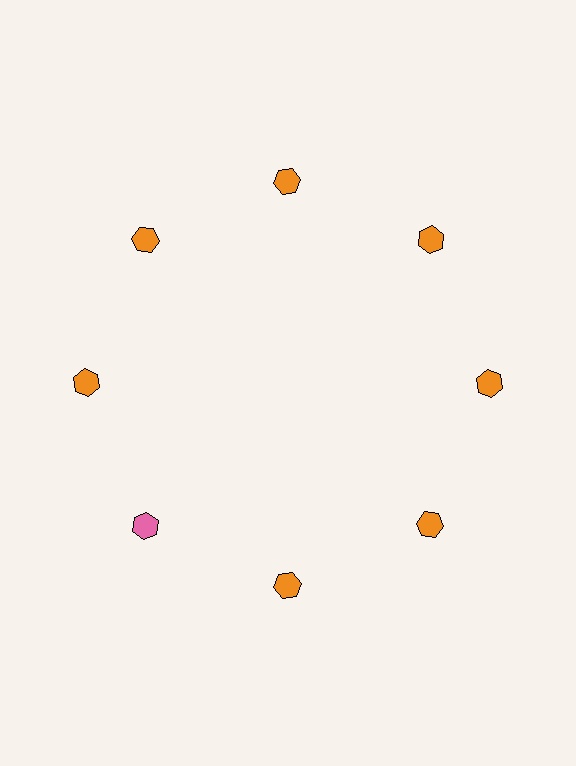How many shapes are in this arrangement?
There are 8 shapes arranged in a ring pattern.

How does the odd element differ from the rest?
It has a different color: pink instead of orange.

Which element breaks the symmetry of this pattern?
The pink hexagon at roughly the 8 o'clock position breaks the symmetry. All other shapes are orange hexagons.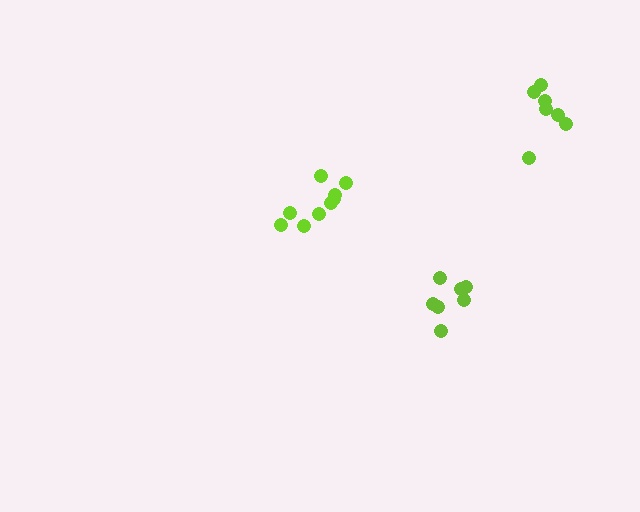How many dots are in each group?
Group 1: 7 dots, Group 2: 7 dots, Group 3: 9 dots (23 total).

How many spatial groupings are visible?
There are 3 spatial groupings.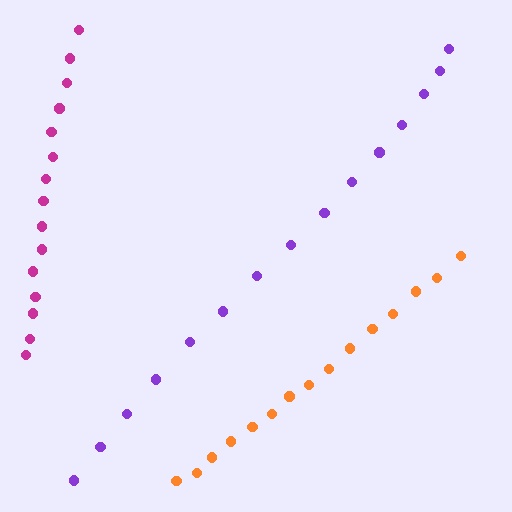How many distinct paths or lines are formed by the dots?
There are 3 distinct paths.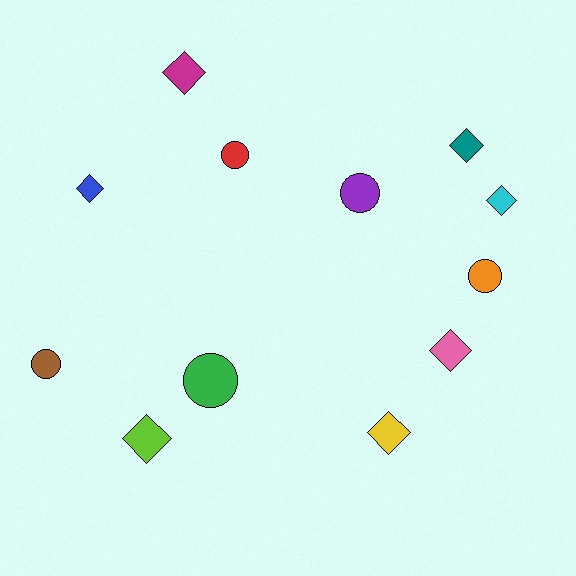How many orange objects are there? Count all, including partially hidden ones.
There is 1 orange object.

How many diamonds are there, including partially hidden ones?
There are 7 diamonds.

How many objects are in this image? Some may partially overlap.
There are 12 objects.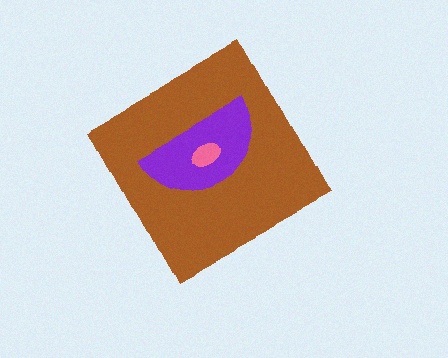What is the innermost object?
The pink ellipse.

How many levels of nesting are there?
3.